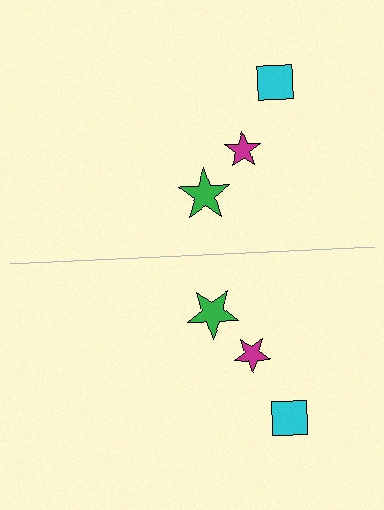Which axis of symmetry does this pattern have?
The pattern has a horizontal axis of symmetry running through the center of the image.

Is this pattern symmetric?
Yes, this pattern has bilateral (reflection) symmetry.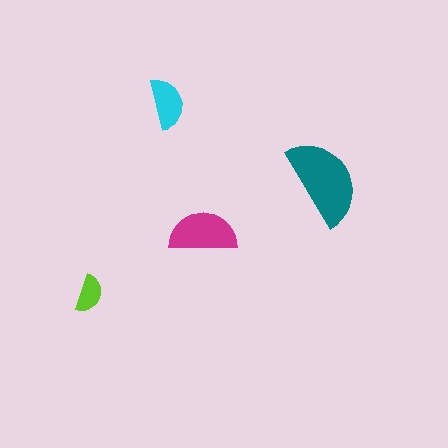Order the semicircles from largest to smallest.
the teal one, the magenta one, the cyan one, the lime one.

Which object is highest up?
The cyan semicircle is topmost.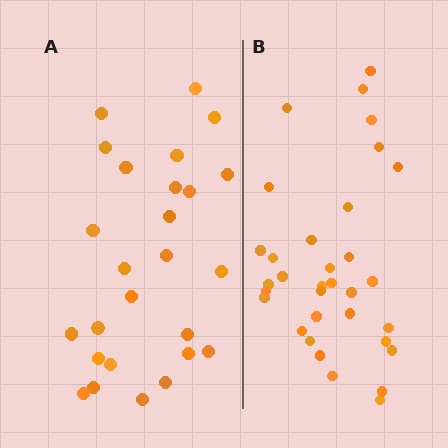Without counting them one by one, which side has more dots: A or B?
Region B (the right region) has more dots.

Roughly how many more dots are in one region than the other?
Region B has roughly 8 or so more dots than region A.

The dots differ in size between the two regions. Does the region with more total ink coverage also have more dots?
No. Region A has more total ink coverage because its dots are larger, but region B actually contains more individual dots. Total area can be misleading — the number of items is what matters here.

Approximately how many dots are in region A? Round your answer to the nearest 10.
About 30 dots. (The exact count is 26, which rounds to 30.)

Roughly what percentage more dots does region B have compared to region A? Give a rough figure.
About 25% more.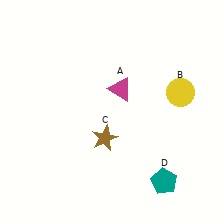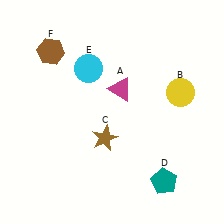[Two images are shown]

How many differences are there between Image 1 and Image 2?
There are 2 differences between the two images.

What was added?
A cyan circle (E), a brown hexagon (F) were added in Image 2.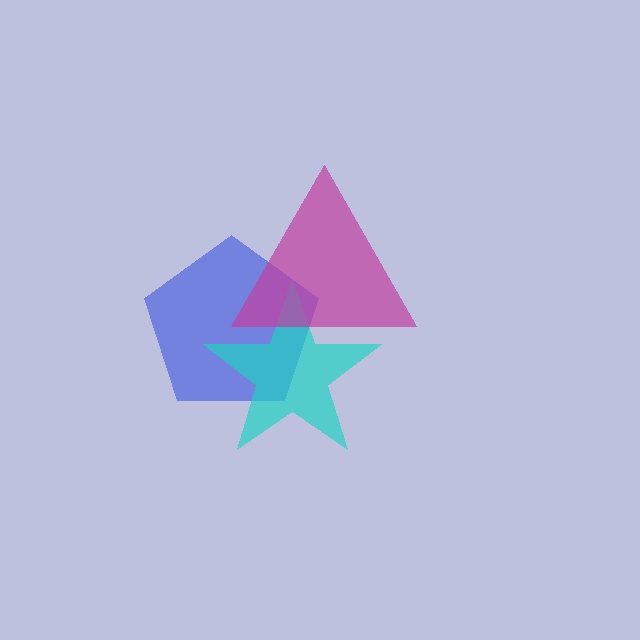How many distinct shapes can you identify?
There are 3 distinct shapes: a blue pentagon, a cyan star, a magenta triangle.